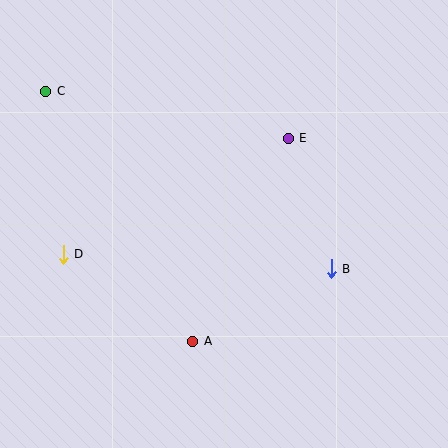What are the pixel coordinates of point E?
Point E is at (288, 138).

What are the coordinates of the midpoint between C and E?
The midpoint between C and E is at (167, 115).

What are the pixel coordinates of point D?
Point D is at (63, 254).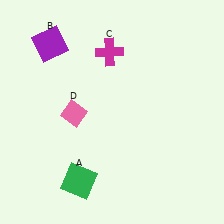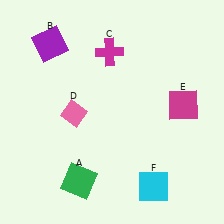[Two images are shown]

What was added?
A magenta square (E), a cyan square (F) were added in Image 2.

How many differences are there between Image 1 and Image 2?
There are 2 differences between the two images.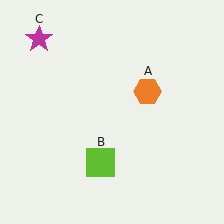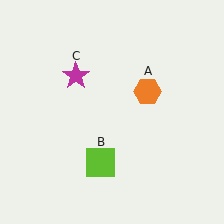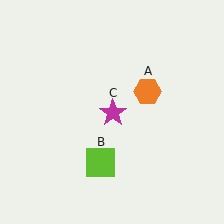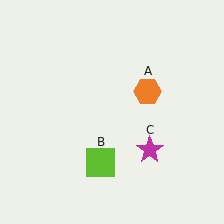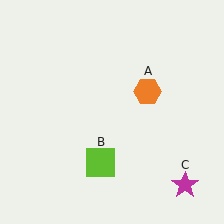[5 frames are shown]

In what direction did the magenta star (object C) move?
The magenta star (object C) moved down and to the right.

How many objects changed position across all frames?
1 object changed position: magenta star (object C).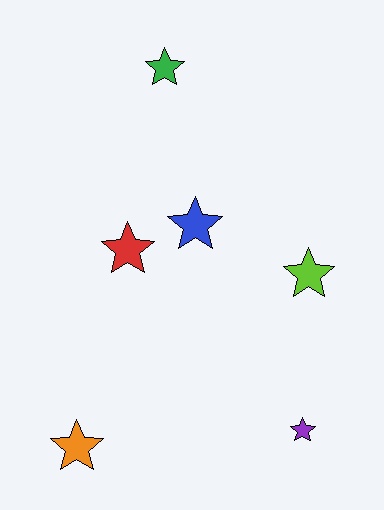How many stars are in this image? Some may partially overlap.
There are 6 stars.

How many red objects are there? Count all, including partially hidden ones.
There is 1 red object.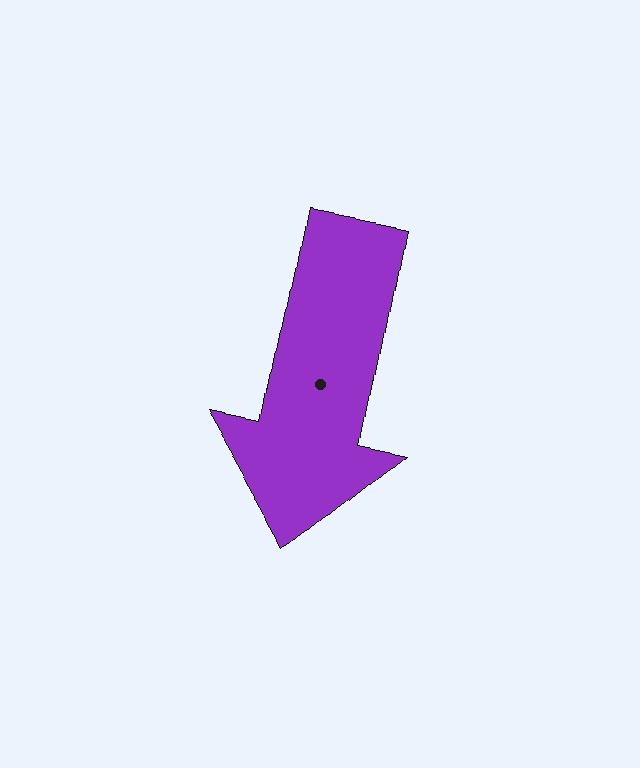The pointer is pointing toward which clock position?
Roughly 6 o'clock.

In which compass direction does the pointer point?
South.